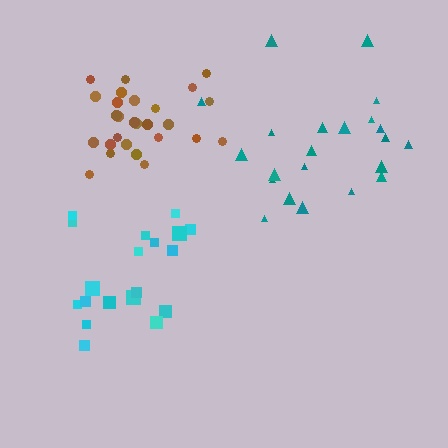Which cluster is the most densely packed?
Brown.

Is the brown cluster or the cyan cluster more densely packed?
Brown.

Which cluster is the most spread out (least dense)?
Teal.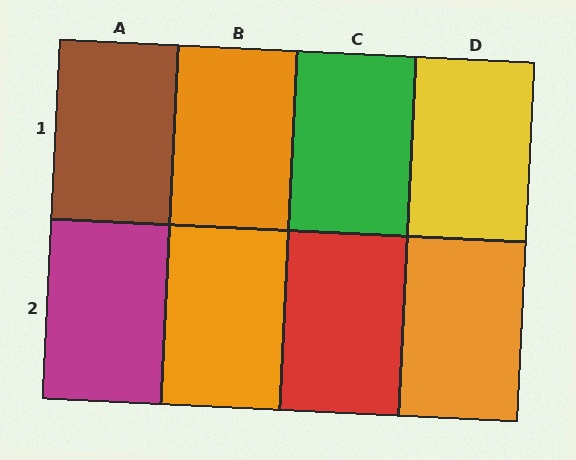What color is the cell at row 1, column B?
Orange.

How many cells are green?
1 cell is green.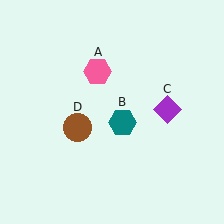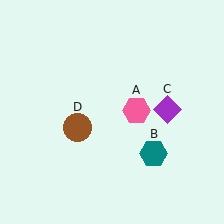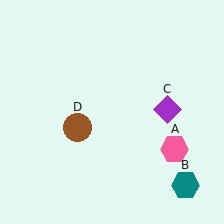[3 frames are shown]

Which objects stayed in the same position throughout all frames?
Purple diamond (object C) and brown circle (object D) remained stationary.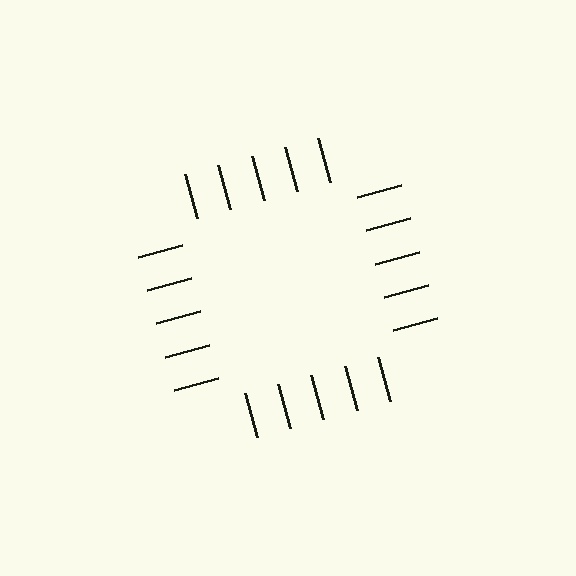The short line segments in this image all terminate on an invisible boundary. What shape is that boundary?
An illusory square — the line segments terminate on its edges but no continuous stroke is drawn.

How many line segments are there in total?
20 — 5 along each of the 4 edges.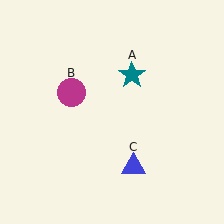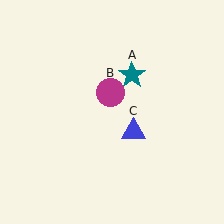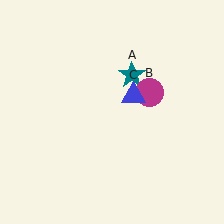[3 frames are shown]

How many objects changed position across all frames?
2 objects changed position: magenta circle (object B), blue triangle (object C).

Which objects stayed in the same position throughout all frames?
Teal star (object A) remained stationary.